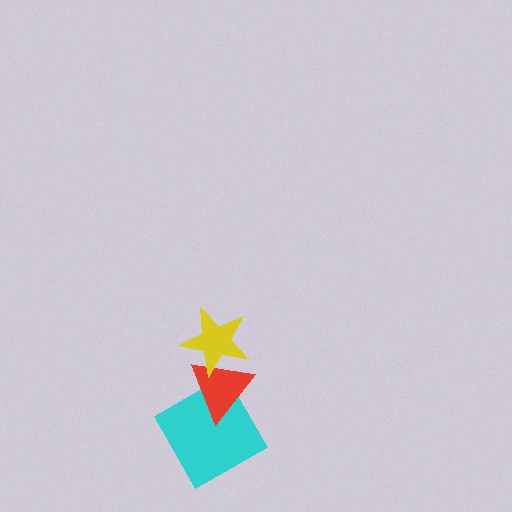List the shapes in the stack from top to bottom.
From top to bottom: the yellow star, the red triangle, the cyan square.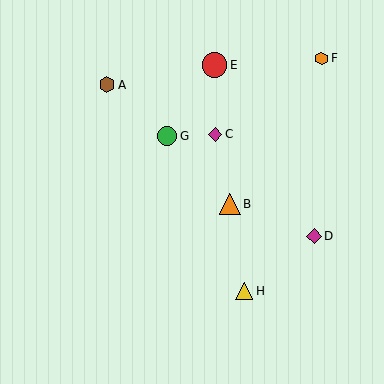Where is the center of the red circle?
The center of the red circle is at (215, 65).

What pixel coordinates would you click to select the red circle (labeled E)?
Click at (215, 65) to select the red circle E.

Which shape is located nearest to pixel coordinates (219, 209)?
The orange triangle (labeled B) at (230, 204) is nearest to that location.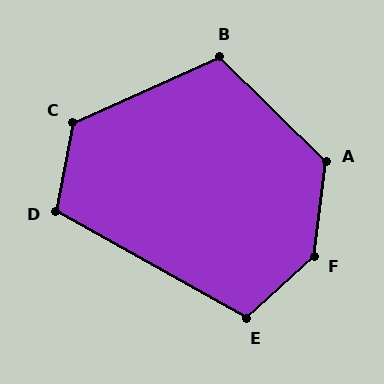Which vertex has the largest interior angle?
F, at approximately 140 degrees.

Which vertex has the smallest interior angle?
E, at approximately 108 degrees.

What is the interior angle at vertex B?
Approximately 111 degrees (obtuse).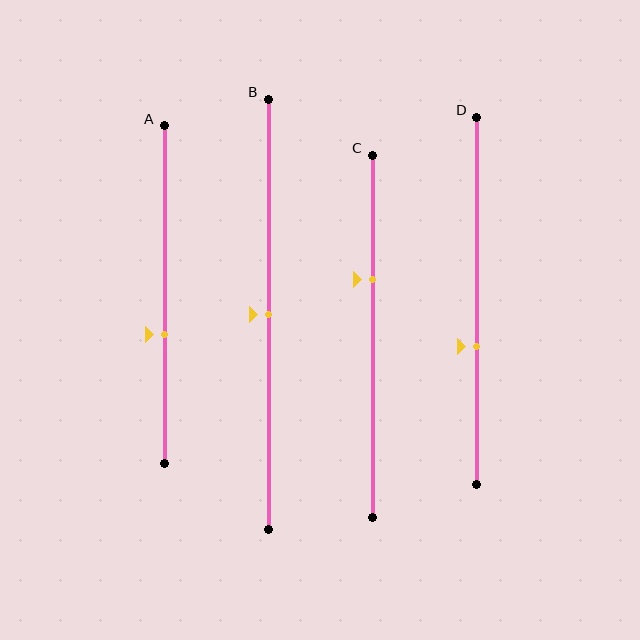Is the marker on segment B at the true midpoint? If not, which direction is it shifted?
Yes, the marker on segment B is at the true midpoint.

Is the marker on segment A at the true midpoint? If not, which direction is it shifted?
No, the marker on segment A is shifted downward by about 12% of the segment length.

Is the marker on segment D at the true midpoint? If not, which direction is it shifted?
No, the marker on segment D is shifted downward by about 12% of the segment length.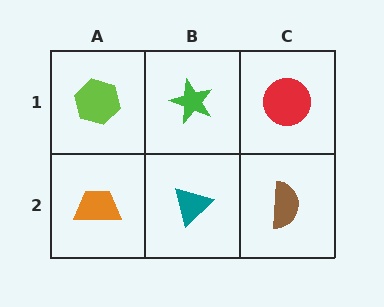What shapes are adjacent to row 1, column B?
A teal triangle (row 2, column B), a lime hexagon (row 1, column A), a red circle (row 1, column C).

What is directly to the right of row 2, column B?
A brown semicircle.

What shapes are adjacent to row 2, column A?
A lime hexagon (row 1, column A), a teal triangle (row 2, column B).